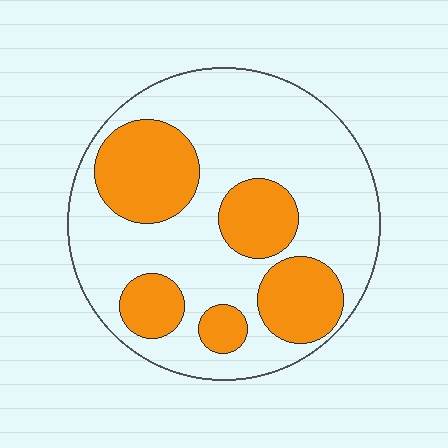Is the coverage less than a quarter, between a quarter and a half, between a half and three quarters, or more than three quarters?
Between a quarter and a half.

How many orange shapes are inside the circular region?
5.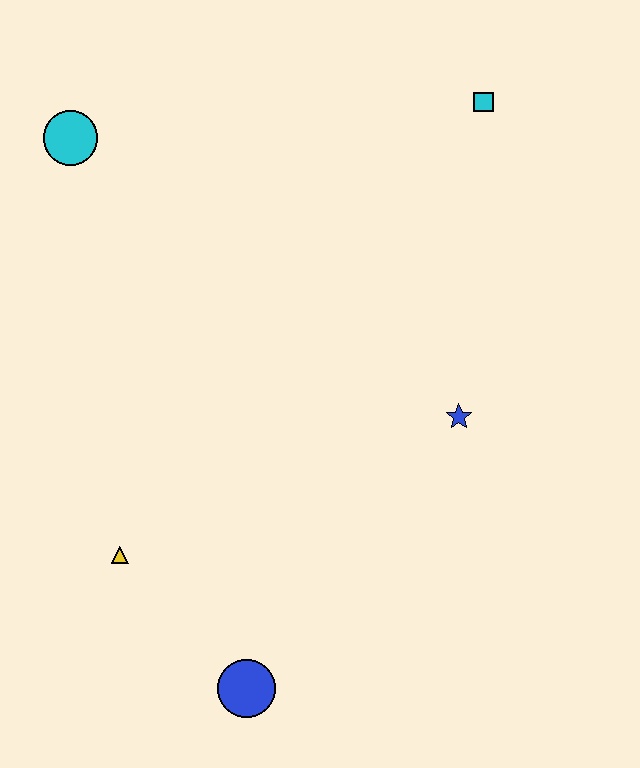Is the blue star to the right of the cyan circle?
Yes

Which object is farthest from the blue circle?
The cyan square is farthest from the blue circle.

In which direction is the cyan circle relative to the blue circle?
The cyan circle is above the blue circle.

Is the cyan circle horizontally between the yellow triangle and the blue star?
No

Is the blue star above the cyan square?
No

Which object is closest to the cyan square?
The blue star is closest to the cyan square.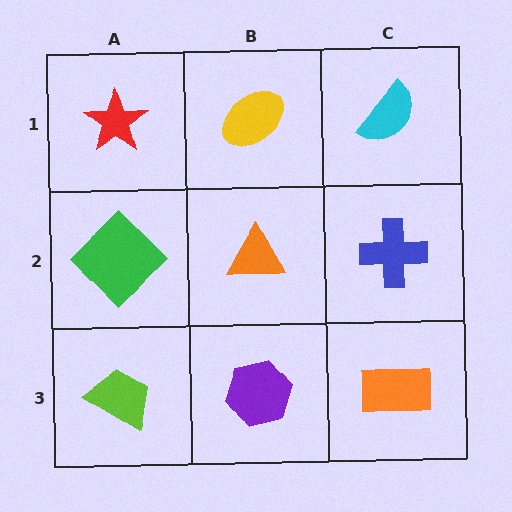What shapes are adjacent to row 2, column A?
A red star (row 1, column A), a lime trapezoid (row 3, column A), an orange triangle (row 2, column B).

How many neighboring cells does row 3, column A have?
2.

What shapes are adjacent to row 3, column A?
A green diamond (row 2, column A), a purple hexagon (row 3, column B).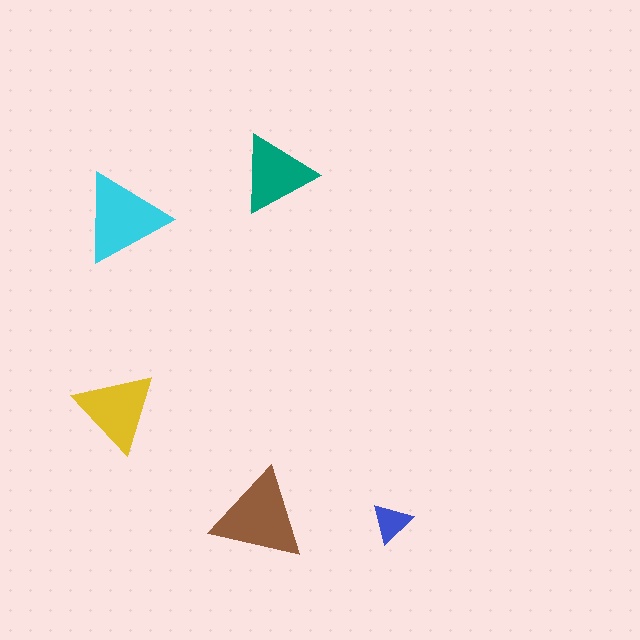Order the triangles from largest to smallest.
the brown one, the cyan one, the yellow one, the teal one, the blue one.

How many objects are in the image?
There are 5 objects in the image.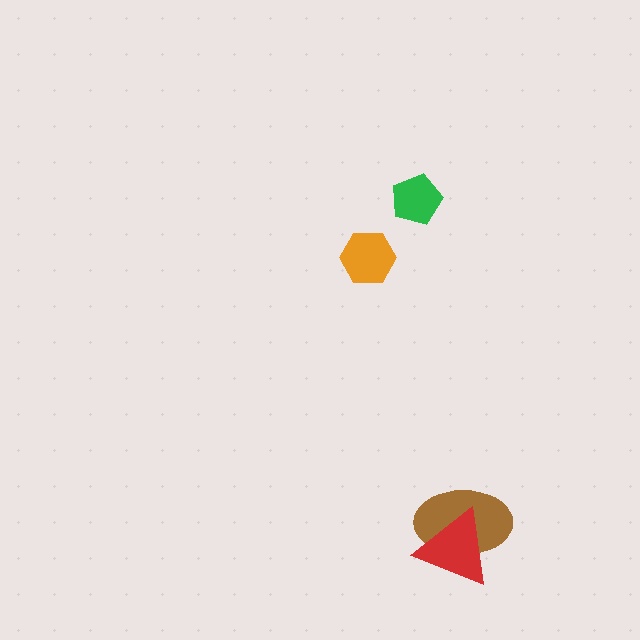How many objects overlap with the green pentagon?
0 objects overlap with the green pentagon.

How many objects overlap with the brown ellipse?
1 object overlaps with the brown ellipse.